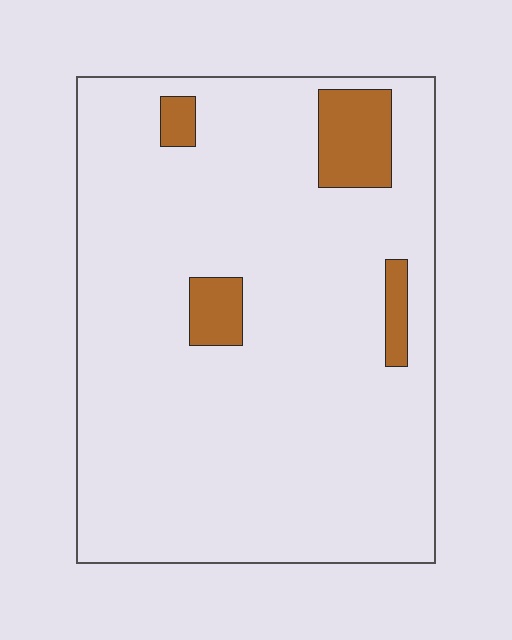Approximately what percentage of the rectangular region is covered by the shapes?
Approximately 10%.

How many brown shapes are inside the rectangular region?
4.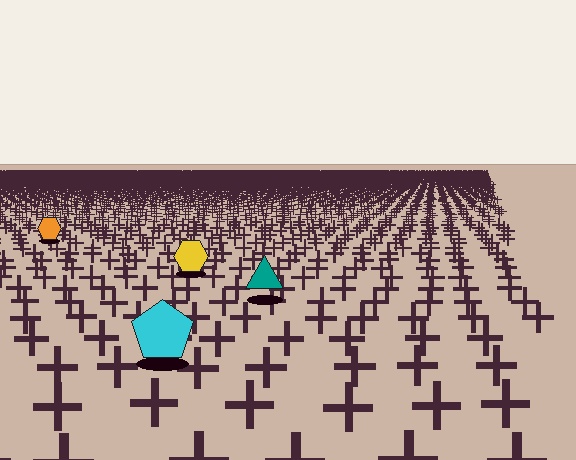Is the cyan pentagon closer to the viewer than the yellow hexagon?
Yes. The cyan pentagon is closer — you can tell from the texture gradient: the ground texture is coarser near it.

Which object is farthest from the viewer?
The orange hexagon is farthest from the viewer. It appears smaller and the ground texture around it is denser.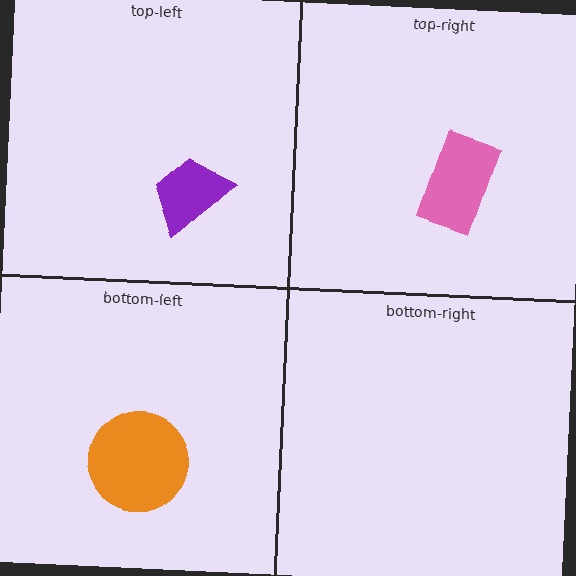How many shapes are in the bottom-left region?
1.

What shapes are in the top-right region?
The pink rectangle.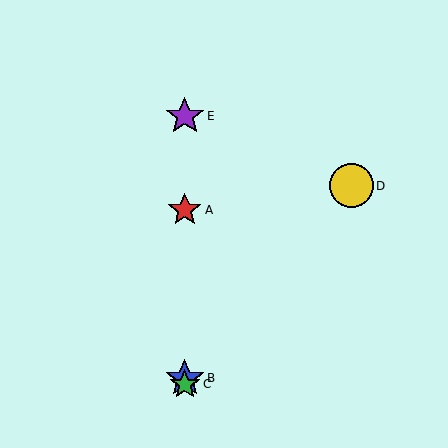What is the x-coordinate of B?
Object B is at x≈185.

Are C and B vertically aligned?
Yes, both are at x≈185.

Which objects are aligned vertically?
Objects A, B, C, E are aligned vertically.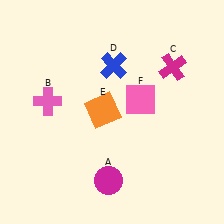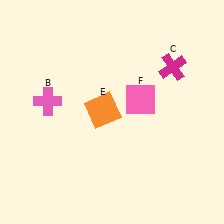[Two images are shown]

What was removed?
The blue cross (D), the magenta circle (A) were removed in Image 2.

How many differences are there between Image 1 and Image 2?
There are 2 differences between the two images.